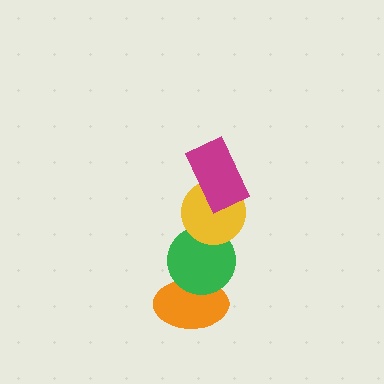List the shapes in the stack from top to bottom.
From top to bottom: the magenta rectangle, the yellow circle, the green circle, the orange ellipse.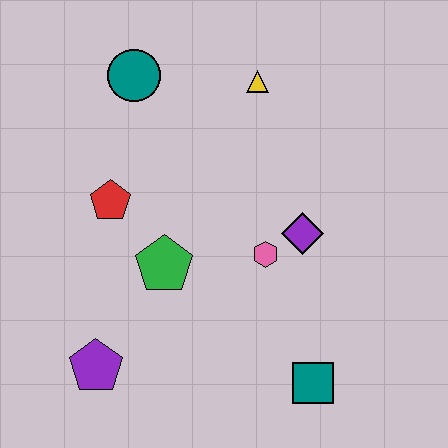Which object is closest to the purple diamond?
The pink hexagon is closest to the purple diamond.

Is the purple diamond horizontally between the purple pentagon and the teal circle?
No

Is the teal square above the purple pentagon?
No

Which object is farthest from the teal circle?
The teal square is farthest from the teal circle.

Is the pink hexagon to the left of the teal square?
Yes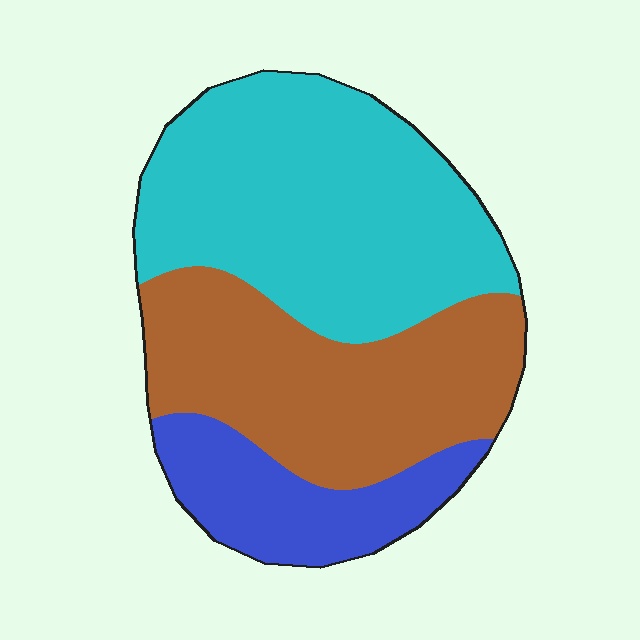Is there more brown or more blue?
Brown.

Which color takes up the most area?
Cyan, at roughly 45%.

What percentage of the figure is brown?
Brown takes up about three eighths (3/8) of the figure.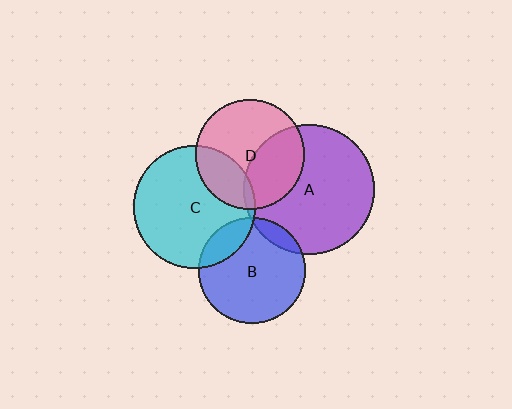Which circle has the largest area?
Circle A (purple).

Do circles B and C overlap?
Yes.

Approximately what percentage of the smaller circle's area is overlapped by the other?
Approximately 15%.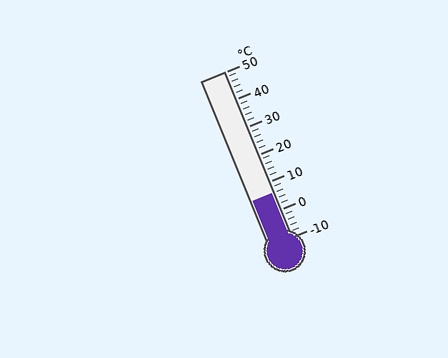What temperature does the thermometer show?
The thermometer shows approximately 6°C.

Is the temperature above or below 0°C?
The temperature is above 0°C.